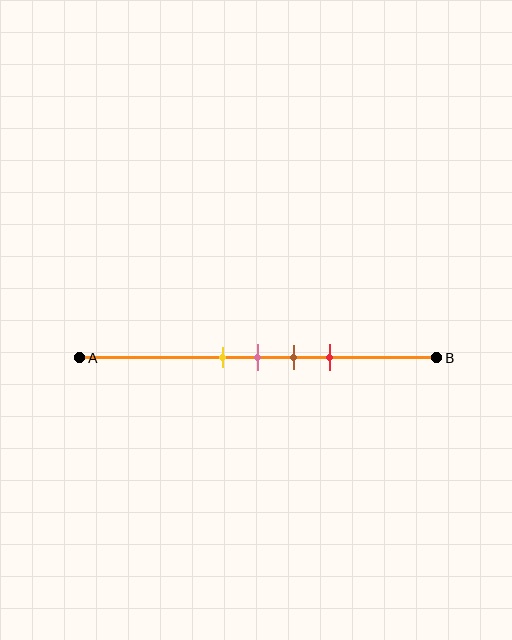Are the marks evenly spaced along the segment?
Yes, the marks are approximately evenly spaced.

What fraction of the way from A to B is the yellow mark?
The yellow mark is approximately 40% (0.4) of the way from A to B.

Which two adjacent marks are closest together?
The yellow and pink marks are the closest adjacent pair.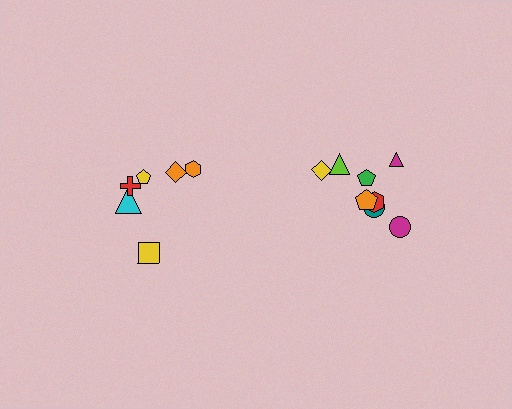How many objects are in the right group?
There are 8 objects.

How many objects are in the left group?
There are 6 objects.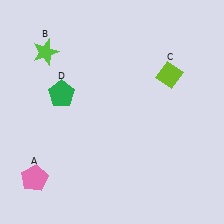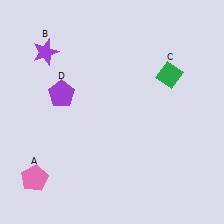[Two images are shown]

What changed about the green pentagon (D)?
In Image 1, D is green. In Image 2, it changed to purple.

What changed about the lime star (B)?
In Image 1, B is lime. In Image 2, it changed to purple.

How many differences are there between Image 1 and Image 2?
There are 3 differences between the two images.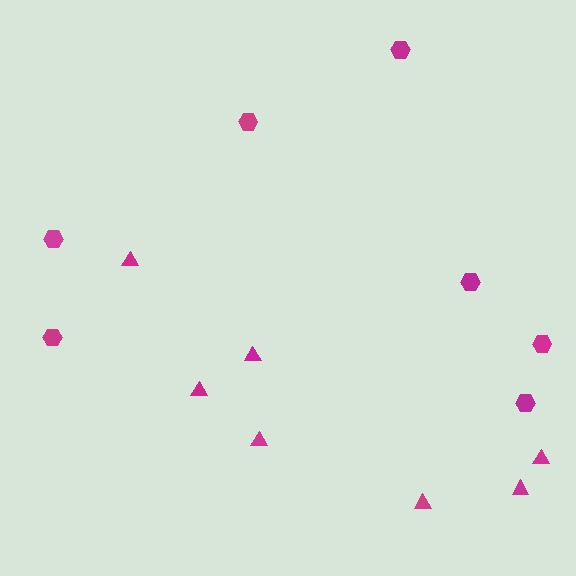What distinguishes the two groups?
There are 2 groups: one group of hexagons (7) and one group of triangles (7).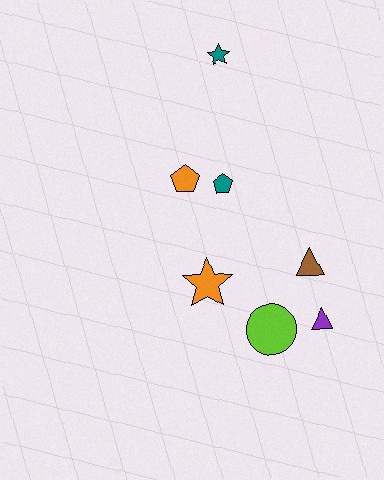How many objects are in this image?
There are 7 objects.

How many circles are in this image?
There is 1 circle.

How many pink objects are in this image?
There are no pink objects.